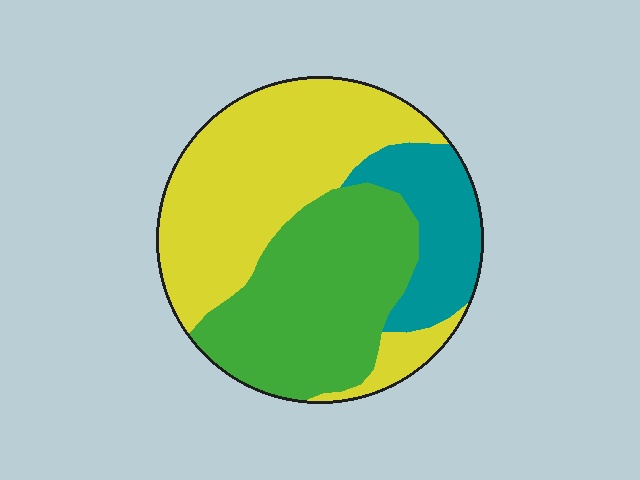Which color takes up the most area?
Yellow, at roughly 45%.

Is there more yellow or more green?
Yellow.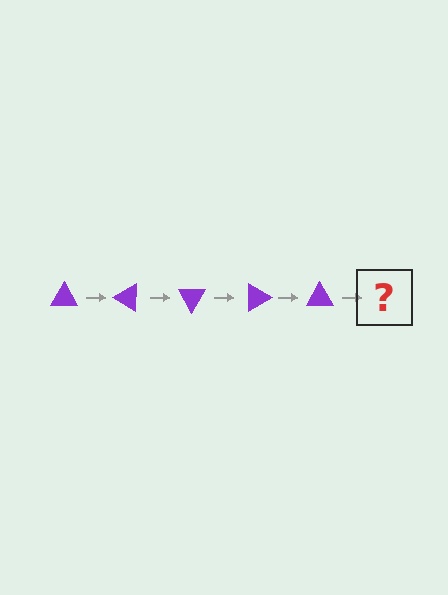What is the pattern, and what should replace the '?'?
The pattern is that the triangle rotates 30 degrees each step. The '?' should be a purple triangle rotated 150 degrees.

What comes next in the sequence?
The next element should be a purple triangle rotated 150 degrees.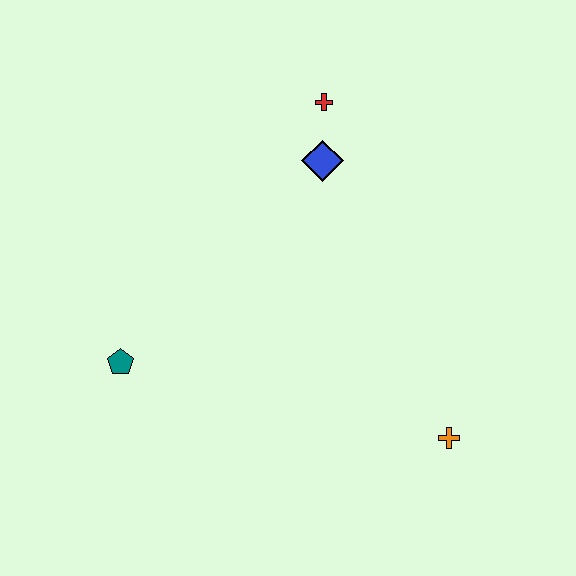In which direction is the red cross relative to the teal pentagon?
The red cross is above the teal pentagon.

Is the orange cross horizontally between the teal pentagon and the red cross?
No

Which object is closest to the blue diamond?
The red cross is closest to the blue diamond.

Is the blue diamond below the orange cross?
No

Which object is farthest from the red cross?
The orange cross is farthest from the red cross.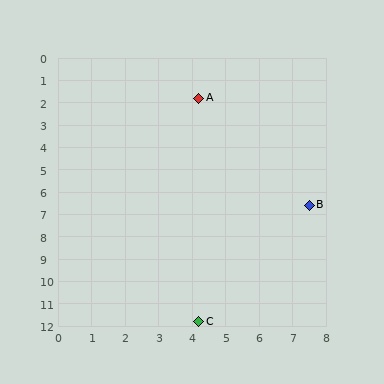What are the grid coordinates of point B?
Point B is at approximately (7.5, 6.6).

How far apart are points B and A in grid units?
Points B and A are about 5.8 grid units apart.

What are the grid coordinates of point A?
Point A is at approximately (4.2, 1.8).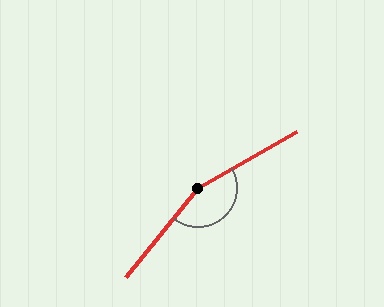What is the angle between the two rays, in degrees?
Approximately 159 degrees.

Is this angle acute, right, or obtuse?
It is obtuse.